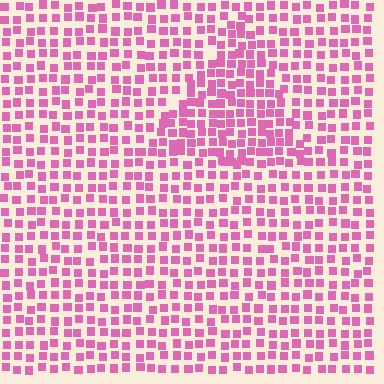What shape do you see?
I see a triangle.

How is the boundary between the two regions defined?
The boundary is defined by a change in element density (approximately 1.5x ratio). All elements are the same color, size, and shape.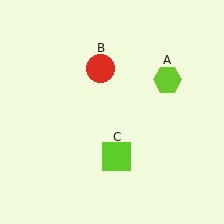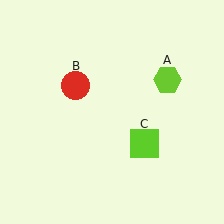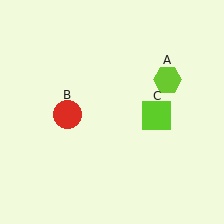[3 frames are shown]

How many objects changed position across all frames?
2 objects changed position: red circle (object B), lime square (object C).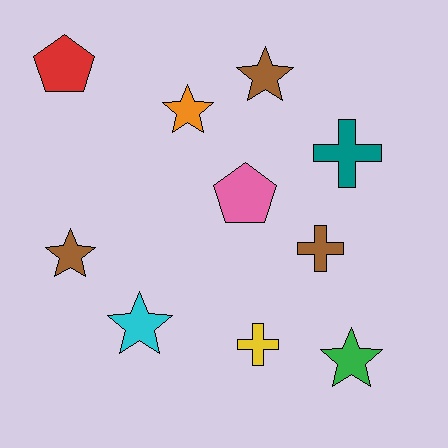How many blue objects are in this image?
There are no blue objects.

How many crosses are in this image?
There are 3 crosses.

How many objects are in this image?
There are 10 objects.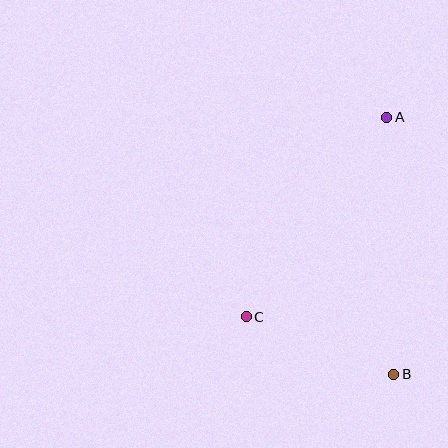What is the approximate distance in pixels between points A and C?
The distance between A and C is approximately 244 pixels.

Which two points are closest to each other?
Points B and C are closest to each other.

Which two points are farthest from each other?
Points A and B are farthest from each other.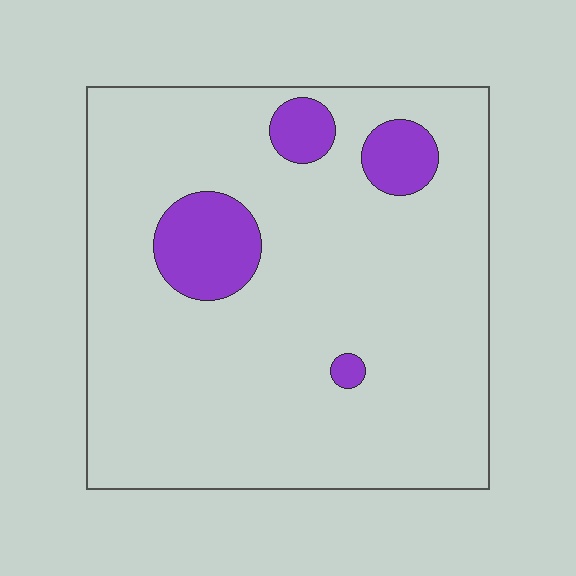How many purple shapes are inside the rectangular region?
4.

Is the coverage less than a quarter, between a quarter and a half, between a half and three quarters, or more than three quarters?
Less than a quarter.